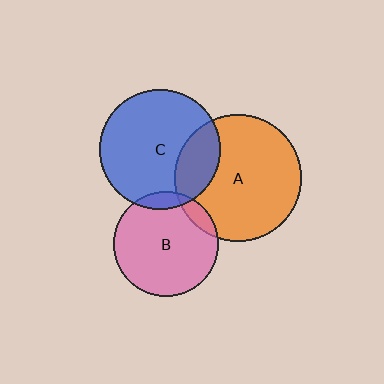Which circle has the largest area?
Circle A (orange).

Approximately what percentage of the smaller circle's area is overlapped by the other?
Approximately 25%.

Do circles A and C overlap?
Yes.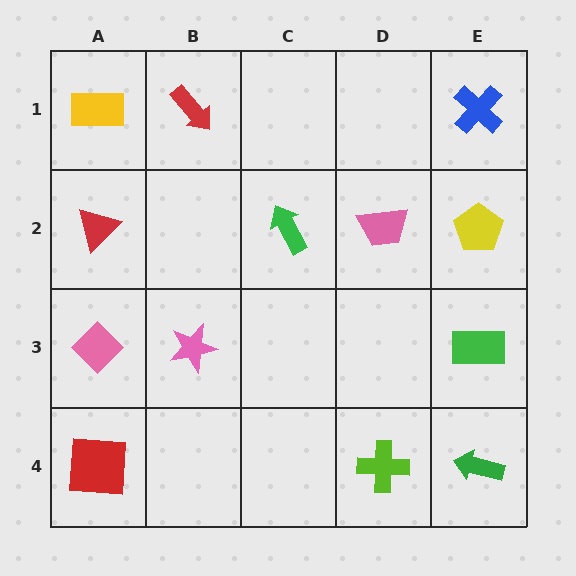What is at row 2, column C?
A green arrow.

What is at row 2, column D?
A pink trapezoid.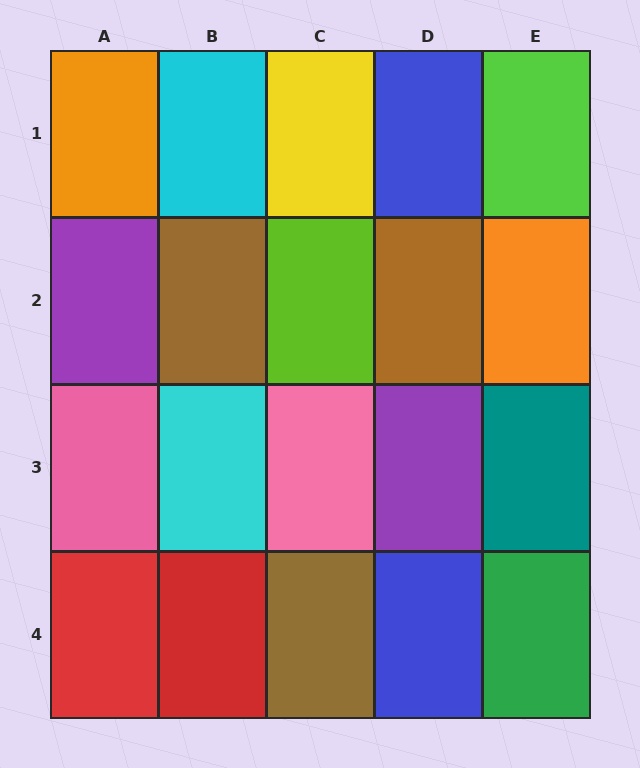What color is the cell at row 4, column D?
Blue.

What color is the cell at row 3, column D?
Purple.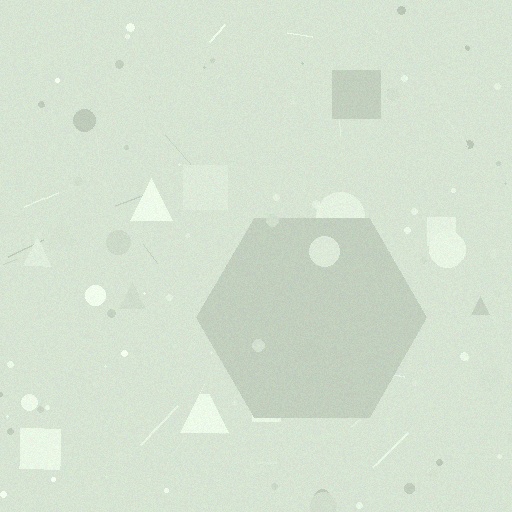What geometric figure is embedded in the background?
A hexagon is embedded in the background.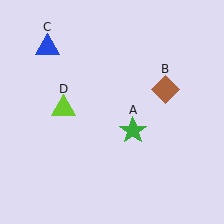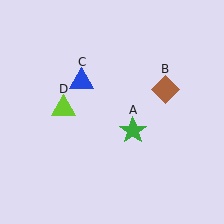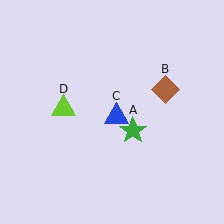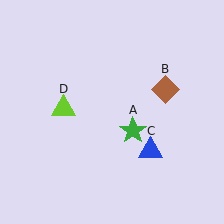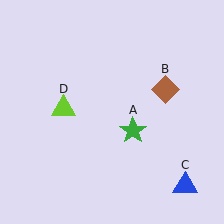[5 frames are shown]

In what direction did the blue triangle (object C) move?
The blue triangle (object C) moved down and to the right.